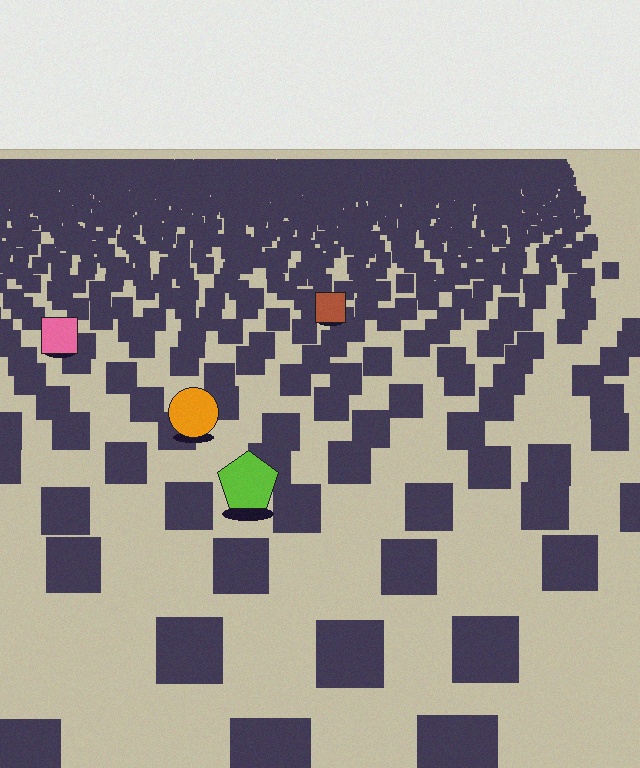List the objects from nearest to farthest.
From nearest to farthest: the lime pentagon, the orange circle, the pink square, the brown square.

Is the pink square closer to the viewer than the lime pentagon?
No. The lime pentagon is closer — you can tell from the texture gradient: the ground texture is coarser near it.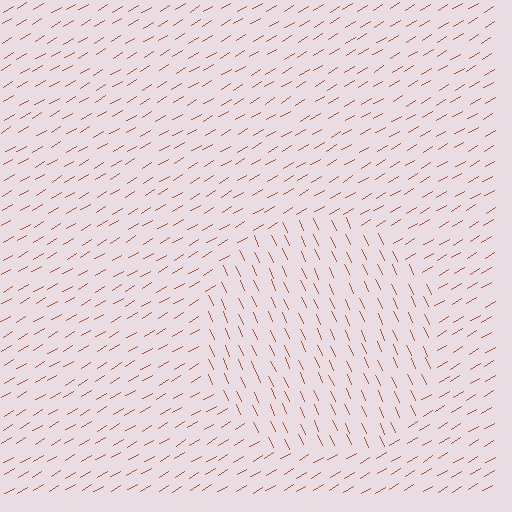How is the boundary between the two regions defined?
The boundary is defined purely by a change in line orientation (approximately 83 degrees difference). All lines are the same color and thickness.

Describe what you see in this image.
The image is filled with small brown line segments. A circle region in the image has lines oriented differently from the surrounding lines, creating a visible texture boundary.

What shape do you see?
I see a circle.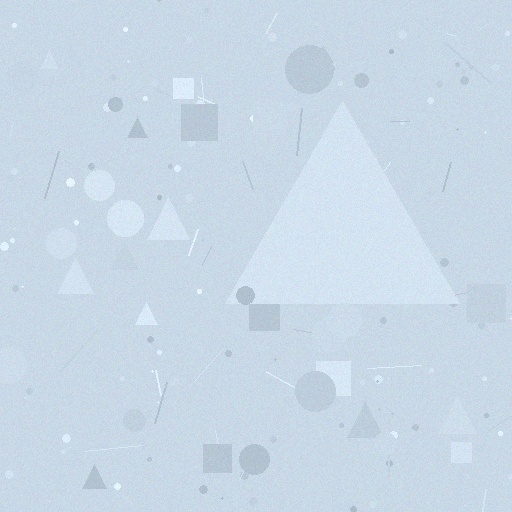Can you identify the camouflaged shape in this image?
The camouflaged shape is a triangle.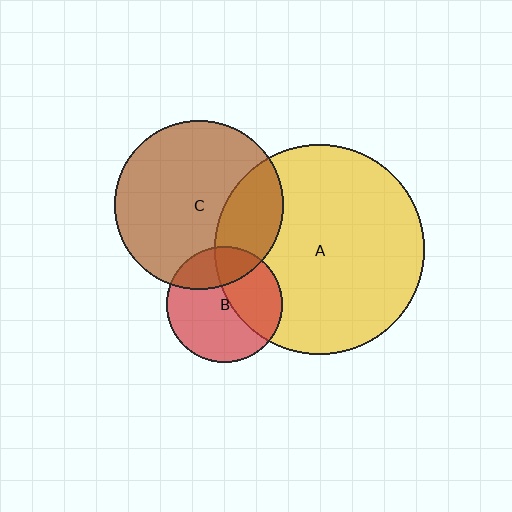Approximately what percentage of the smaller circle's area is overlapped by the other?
Approximately 25%.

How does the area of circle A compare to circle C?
Approximately 1.5 times.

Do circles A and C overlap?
Yes.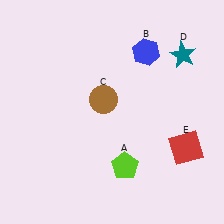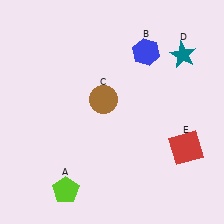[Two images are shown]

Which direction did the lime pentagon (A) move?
The lime pentagon (A) moved left.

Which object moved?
The lime pentagon (A) moved left.